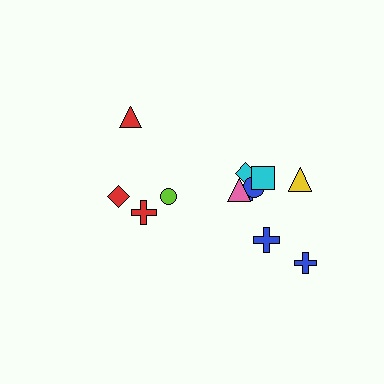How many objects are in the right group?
There are 8 objects.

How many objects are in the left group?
There are 4 objects.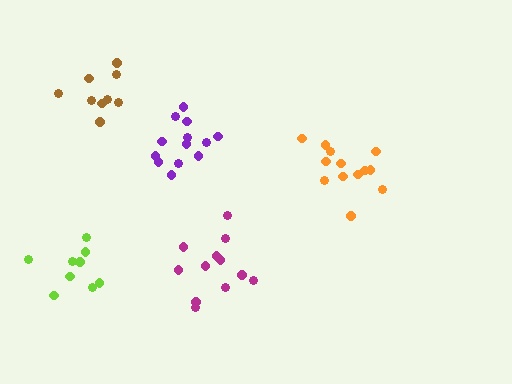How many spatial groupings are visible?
There are 5 spatial groupings.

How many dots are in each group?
Group 1: 13 dots, Group 2: 9 dots, Group 3: 13 dots, Group 4: 12 dots, Group 5: 9 dots (56 total).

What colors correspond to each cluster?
The clusters are colored: purple, lime, orange, magenta, brown.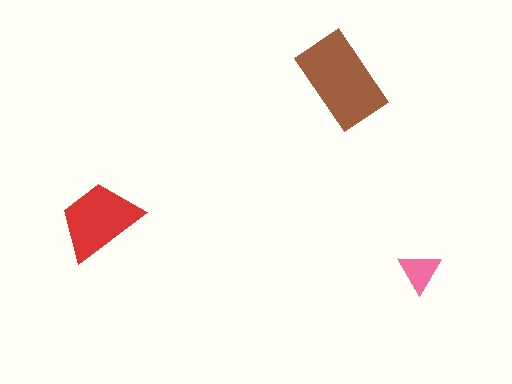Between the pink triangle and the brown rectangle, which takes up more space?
The brown rectangle.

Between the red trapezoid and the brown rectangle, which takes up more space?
The brown rectangle.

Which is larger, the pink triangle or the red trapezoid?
The red trapezoid.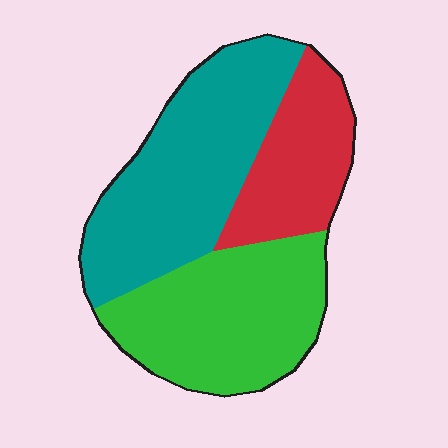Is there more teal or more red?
Teal.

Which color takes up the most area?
Teal, at roughly 40%.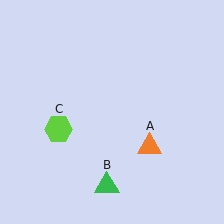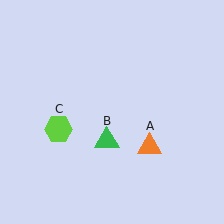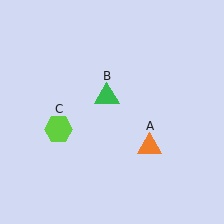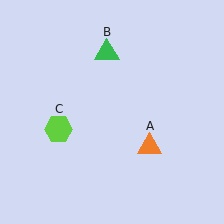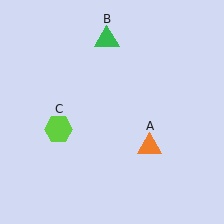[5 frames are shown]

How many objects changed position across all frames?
1 object changed position: green triangle (object B).